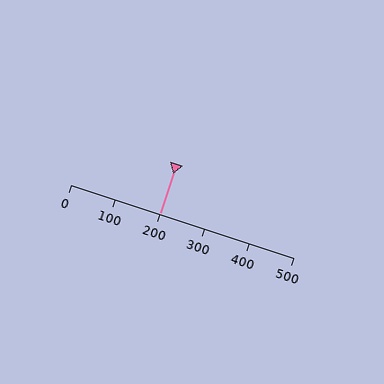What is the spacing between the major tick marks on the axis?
The major ticks are spaced 100 apart.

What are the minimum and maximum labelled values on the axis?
The axis runs from 0 to 500.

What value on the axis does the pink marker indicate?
The marker indicates approximately 200.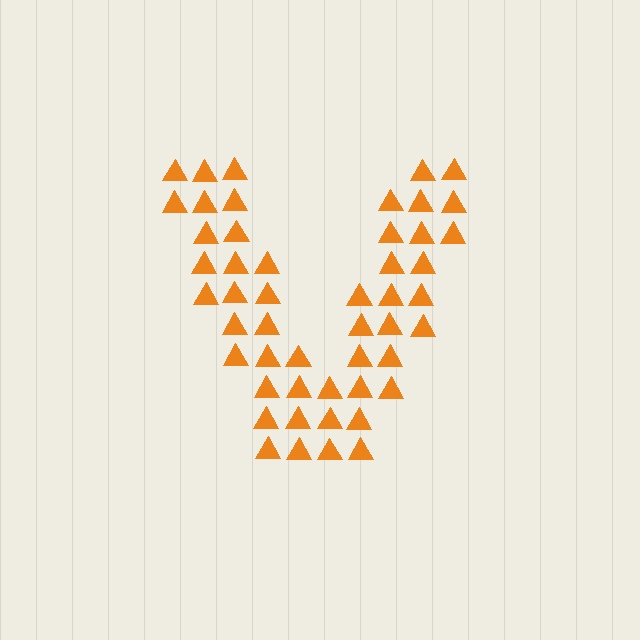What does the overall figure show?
The overall figure shows the letter V.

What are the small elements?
The small elements are triangles.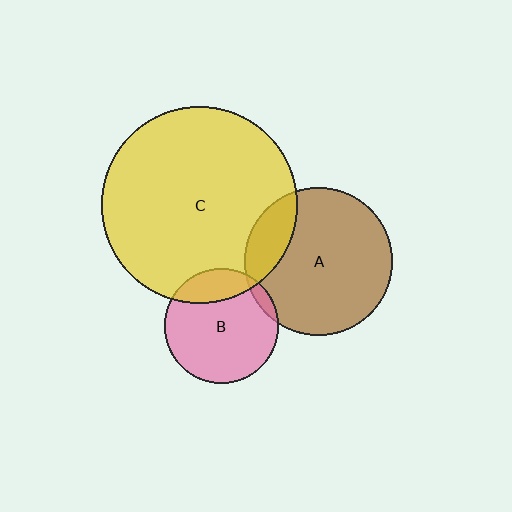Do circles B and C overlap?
Yes.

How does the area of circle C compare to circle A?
Approximately 1.8 times.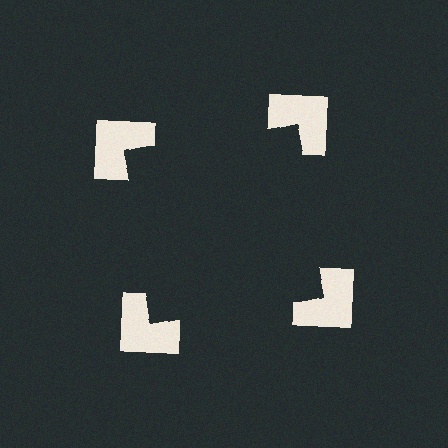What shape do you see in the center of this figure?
An illusory square — its edges are inferred from the aligned wedge cuts in the notched squares, not physically drawn.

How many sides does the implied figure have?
4 sides.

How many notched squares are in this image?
There are 4 — one at each vertex of the illusory square.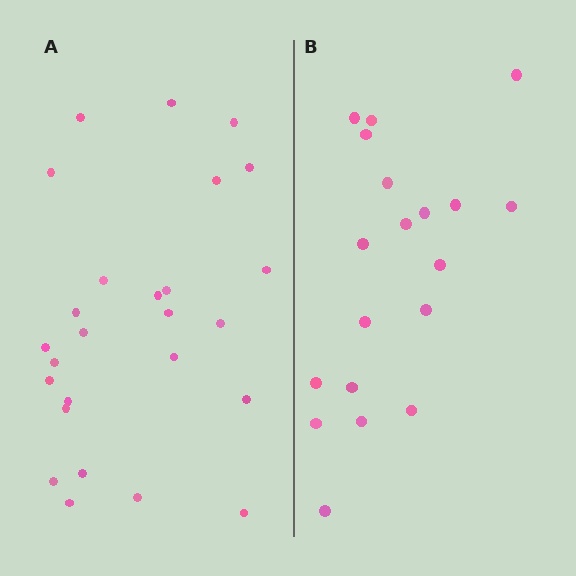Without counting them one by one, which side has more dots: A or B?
Region A (the left region) has more dots.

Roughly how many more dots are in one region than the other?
Region A has roughly 8 or so more dots than region B.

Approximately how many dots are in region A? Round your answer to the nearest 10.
About 30 dots. (The exact count is 26, which rounds to 30.)